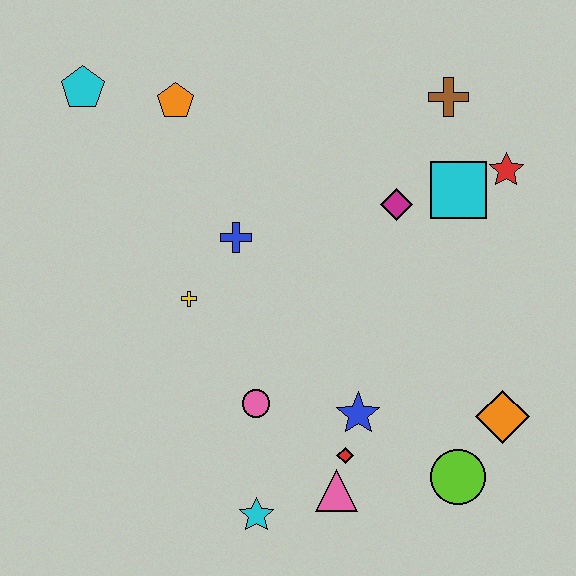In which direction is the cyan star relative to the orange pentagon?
The cyan star is below the orange pentagon.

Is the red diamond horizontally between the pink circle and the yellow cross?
No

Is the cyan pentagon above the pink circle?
Yes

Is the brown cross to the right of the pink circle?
Yes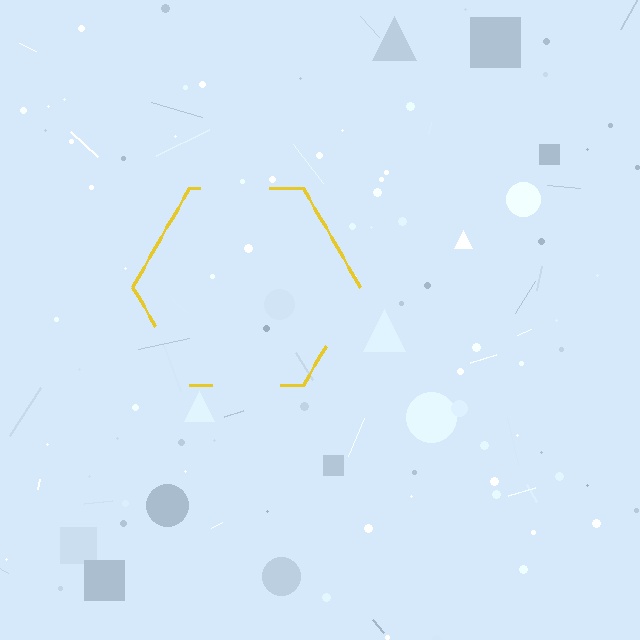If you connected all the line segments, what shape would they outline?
They would outline a hexagon.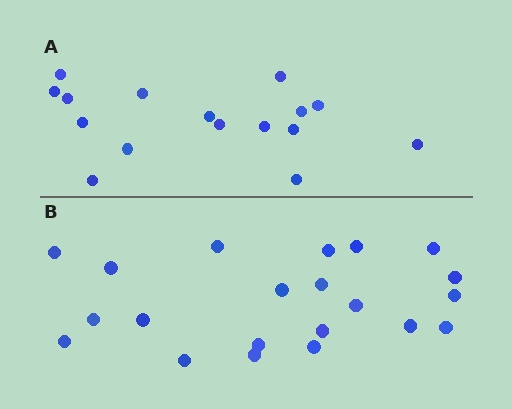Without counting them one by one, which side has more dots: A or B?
Region B (the bottom region) has more dots.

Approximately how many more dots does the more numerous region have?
Region B has about 5 more dots than region A.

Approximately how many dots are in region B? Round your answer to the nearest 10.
About 20 dots. (The exact count is 21, which rounds to 20.)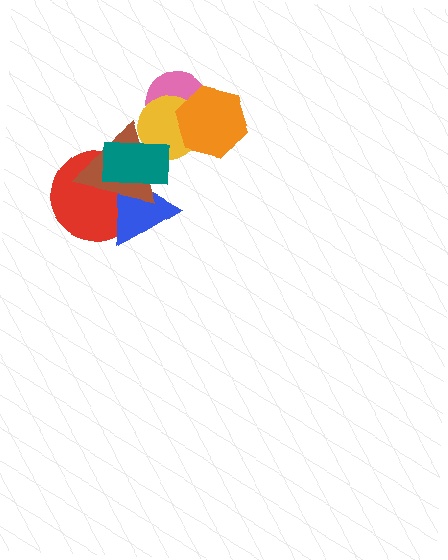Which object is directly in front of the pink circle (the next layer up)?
The yellow circle is directly in front of the pink circle.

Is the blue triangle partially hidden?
Yes, it is partially covered by another shape.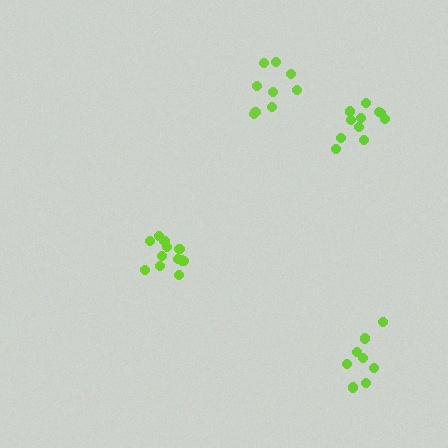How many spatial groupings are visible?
There are 4 spatial groupings.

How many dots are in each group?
Group 1: 9 dots, Group 2: 12 dots, Group 3: 8 dots, Group 4: 11 dots (40 total).